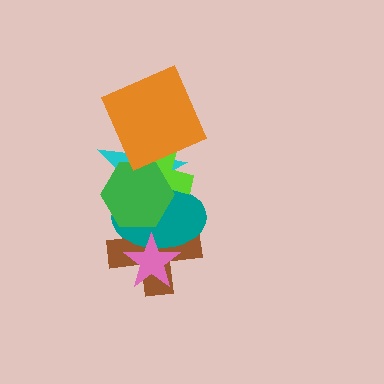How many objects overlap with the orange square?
2 objects overlap with the orange square.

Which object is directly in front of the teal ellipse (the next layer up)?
The pink star is directly in front of the teal ellipse.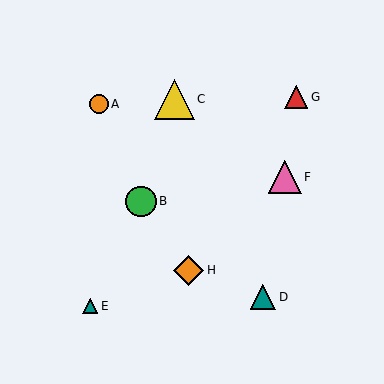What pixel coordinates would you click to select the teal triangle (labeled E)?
Click at (90, 306) to select the teal triangle E.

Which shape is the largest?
The yellow triangle (labeled C) is the largest.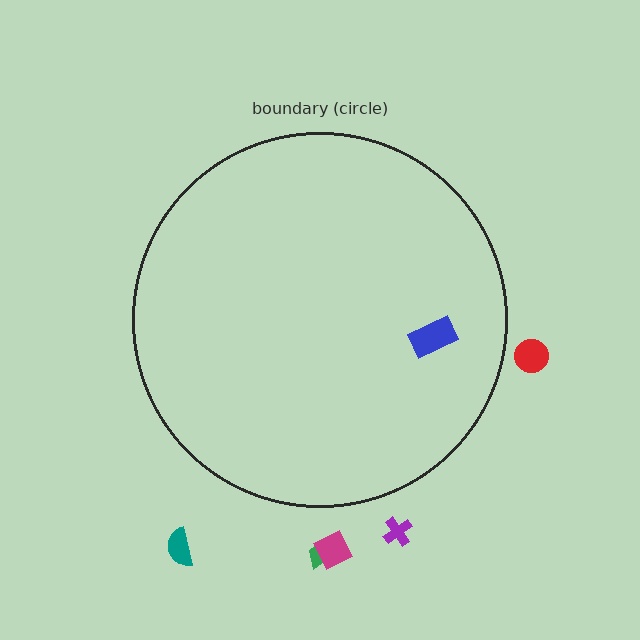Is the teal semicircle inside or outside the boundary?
Outside.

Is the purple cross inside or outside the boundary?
Outside.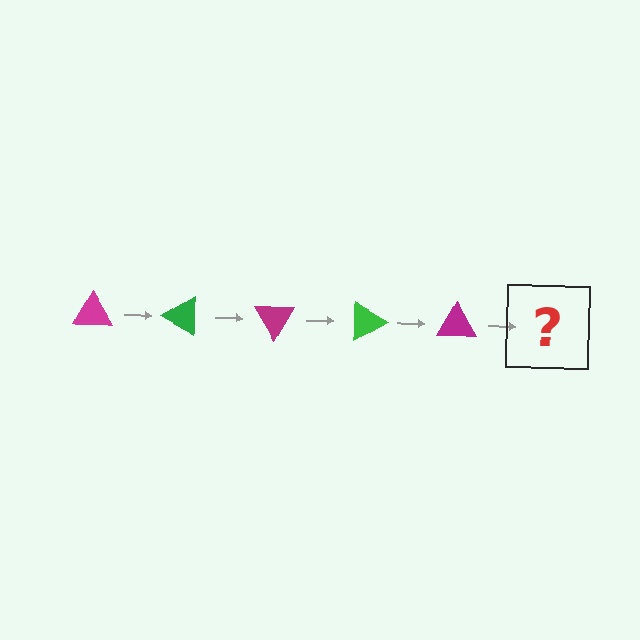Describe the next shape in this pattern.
It should be a green triangle, rotated 150 degrees from the start.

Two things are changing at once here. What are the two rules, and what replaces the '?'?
The two rules are that it rotates 30 degrees each step and the color cycles through magenta and green. The '?' should be a green triangle, rotated 150 degrees from the start.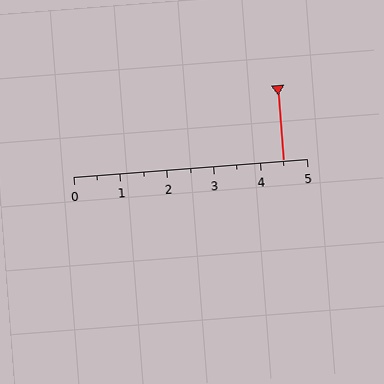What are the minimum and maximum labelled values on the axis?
The axis runs from 0 to 5.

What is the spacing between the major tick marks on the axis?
The major ticks are spaced 1 apart.